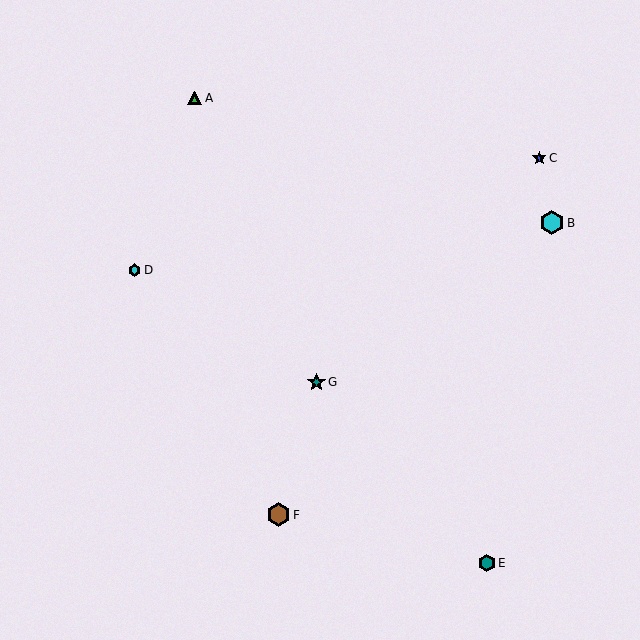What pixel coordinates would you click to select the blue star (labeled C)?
Click at (539, 158) to select the blue star C.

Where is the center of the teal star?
The center of the teal star is at (317, 382).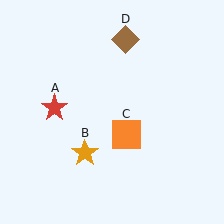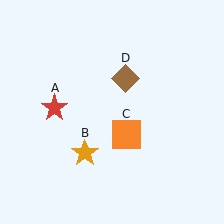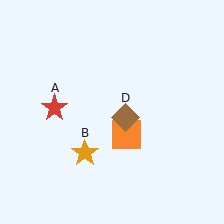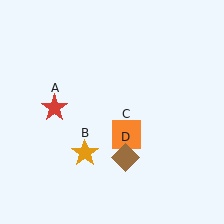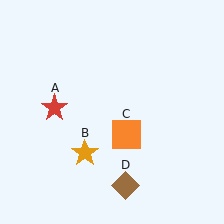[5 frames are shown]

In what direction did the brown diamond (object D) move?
The brown diamond (object D) moved down.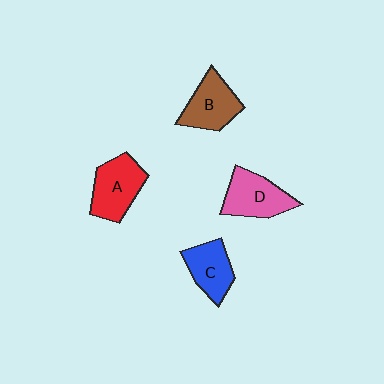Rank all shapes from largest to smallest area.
From largest to smallest: A (red), D (pink), B (brown), C (blue).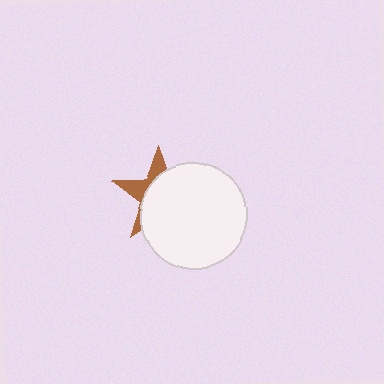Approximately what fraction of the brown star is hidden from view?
Roughly 69% of the brown star is hidden behind the white circle.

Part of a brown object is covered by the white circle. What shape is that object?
It is a star.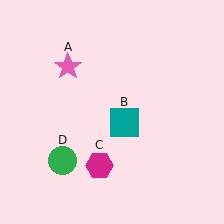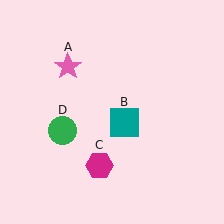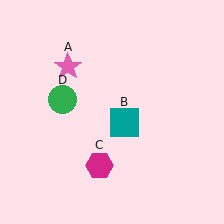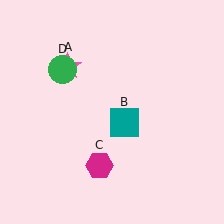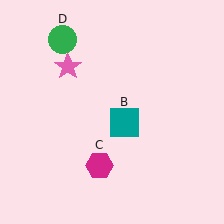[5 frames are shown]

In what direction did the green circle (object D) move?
The green circle (object D) moved up.